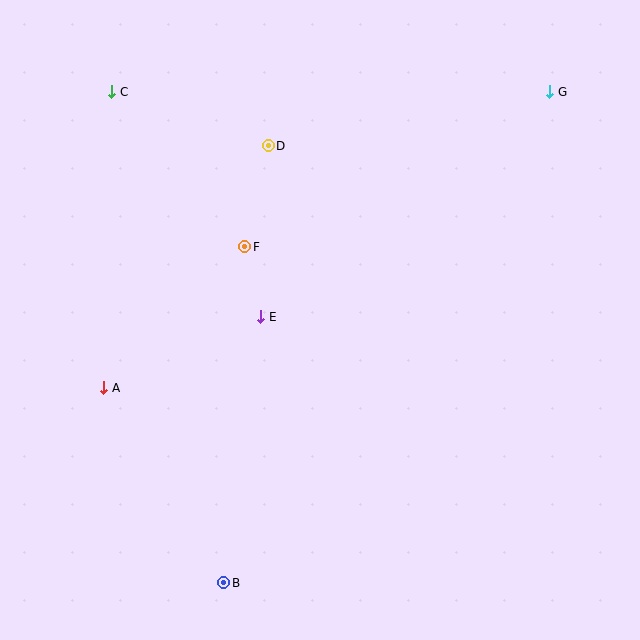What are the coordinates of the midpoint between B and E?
The midpoint between B and E is at (242, 450).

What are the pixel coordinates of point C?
Point C is at (112, 92).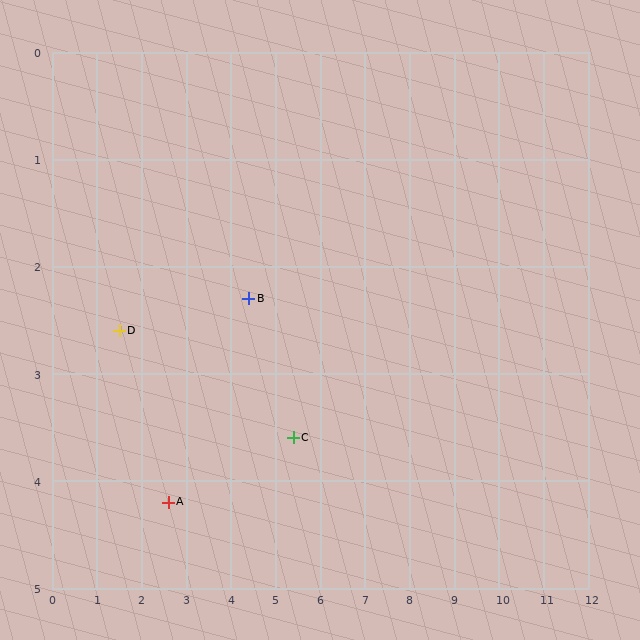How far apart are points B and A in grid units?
Points B and A are about 2.6 grid units apart.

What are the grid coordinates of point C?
Point C is at approximately (5.4, 3.6).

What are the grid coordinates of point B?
Point B is at approximately (4.4, 2.3).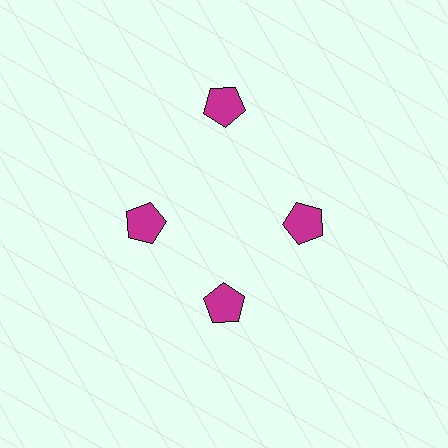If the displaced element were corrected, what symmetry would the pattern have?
It would have 4-fold rotational symmetry — the pattern would map onto itself every 90 degrees.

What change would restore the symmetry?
The symmetry would be restored by moving it inward, back onto the ring so that all 4 pentagons sit at equal angles and equal distance from the center.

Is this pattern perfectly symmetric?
No. The 4 magenta pentagons are arranged in a ring, but one element near the 12 o'clock position is pushed outward from the center, breaking the 4-fold rotational symmetry.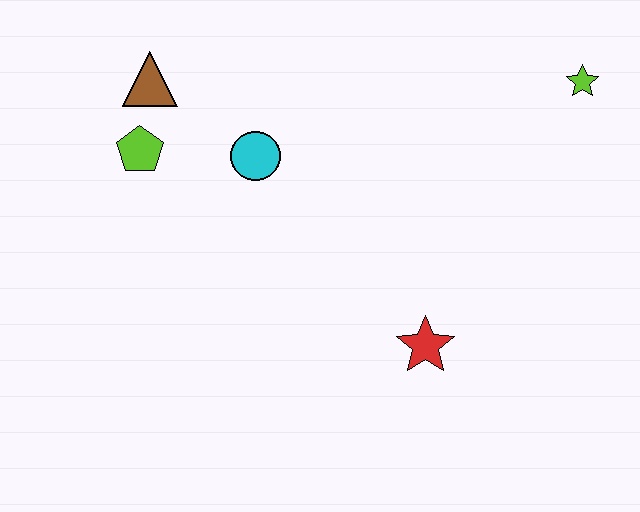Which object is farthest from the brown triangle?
The lime star is farthest from the brown triangle.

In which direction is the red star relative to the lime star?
The red star is below the lime star.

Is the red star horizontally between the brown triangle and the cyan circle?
No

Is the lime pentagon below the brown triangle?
Yes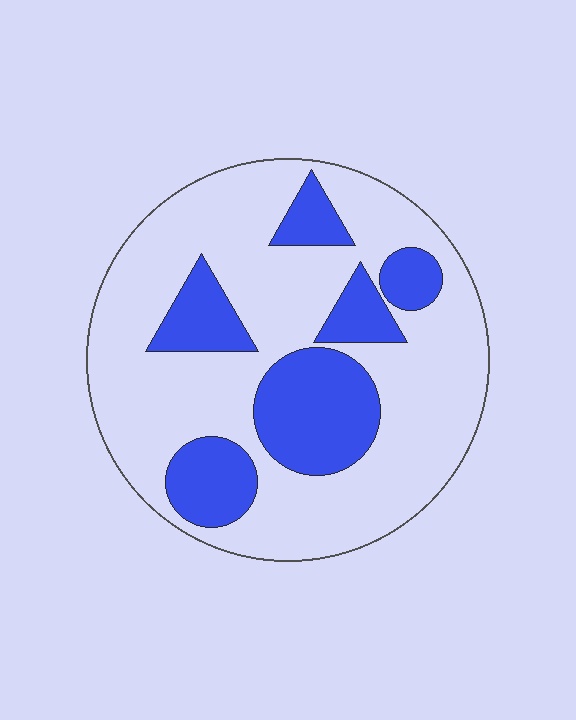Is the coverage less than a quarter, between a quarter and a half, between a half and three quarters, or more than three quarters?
Between a quarter and a half.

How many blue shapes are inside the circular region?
6.